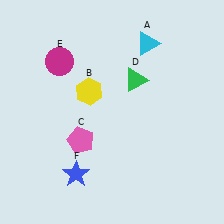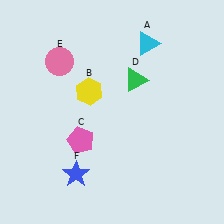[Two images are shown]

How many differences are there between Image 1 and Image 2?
There is 1 difference between the two images.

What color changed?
The circle (E) changed from magenta in Image 1 to pink in Image 2.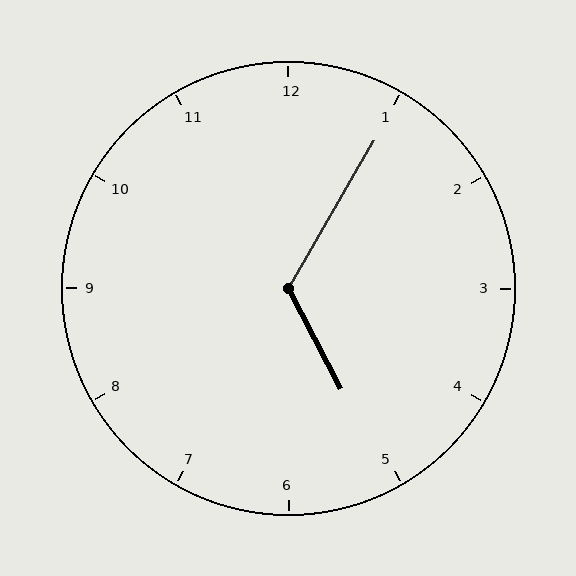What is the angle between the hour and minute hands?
Approximately 122 degrees.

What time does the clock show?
5:05.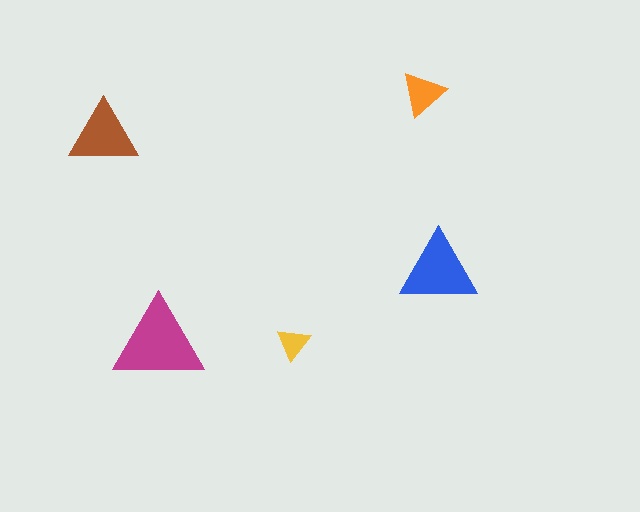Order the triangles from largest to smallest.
the magenta one, the blue one, the brown one, the orange one, the yellow one.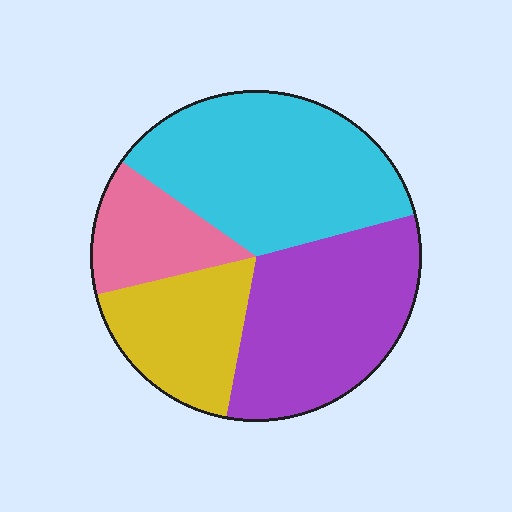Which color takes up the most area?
Cyan, at roughly 35%.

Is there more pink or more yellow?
Yellow.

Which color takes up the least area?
Pink, at roughly 15%.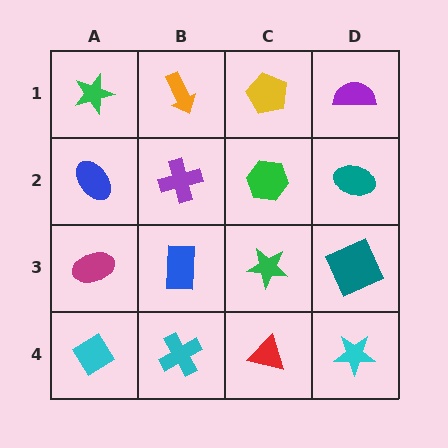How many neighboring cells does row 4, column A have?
2.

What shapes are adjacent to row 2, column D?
A purple semicircle (row 1, column D), a teal square (row 3, column D), a green hexagon (row 2, column C).